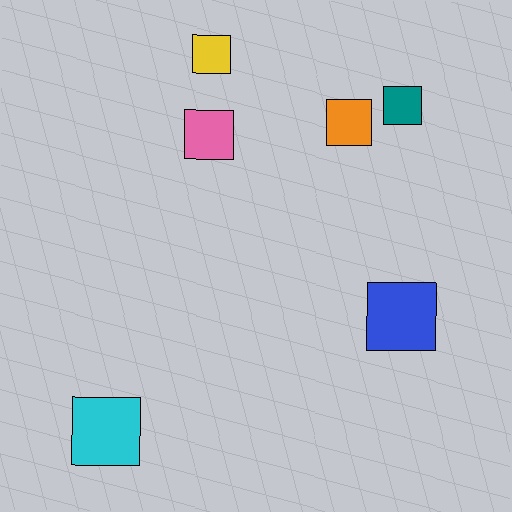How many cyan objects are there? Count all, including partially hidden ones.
There is 1 cyan object.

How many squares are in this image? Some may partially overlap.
There are 6 squares.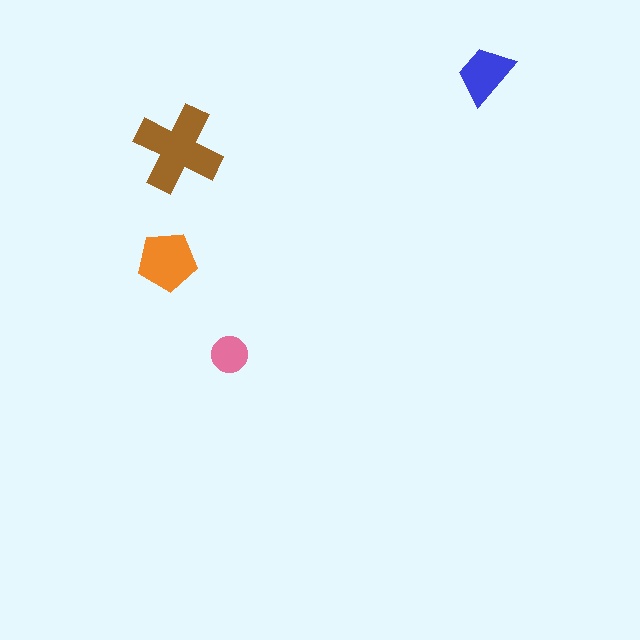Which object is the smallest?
The pink circle.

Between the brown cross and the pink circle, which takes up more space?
The brown cross.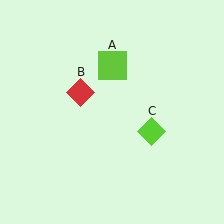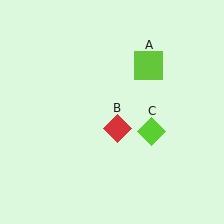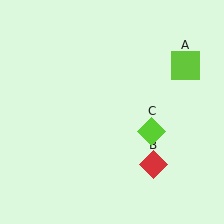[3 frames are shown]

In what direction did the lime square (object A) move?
The lime square (object A) moved right.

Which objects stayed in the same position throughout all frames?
Lime diamond (object C) remained stationary.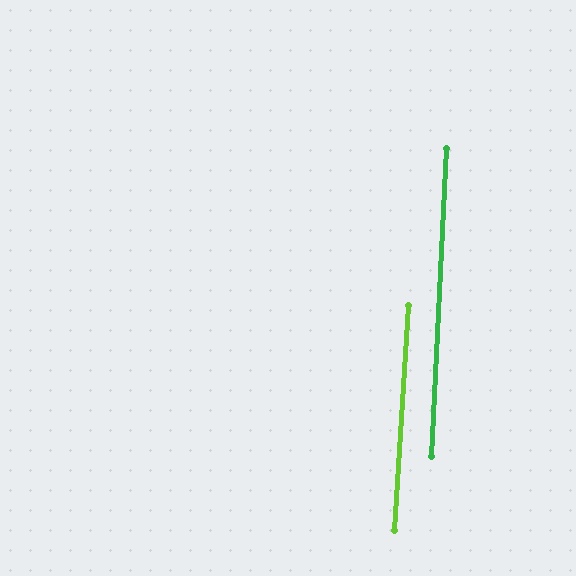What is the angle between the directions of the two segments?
Approximately 1 degree.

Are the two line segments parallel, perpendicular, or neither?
Parallel — their directions differ by only 0.6°.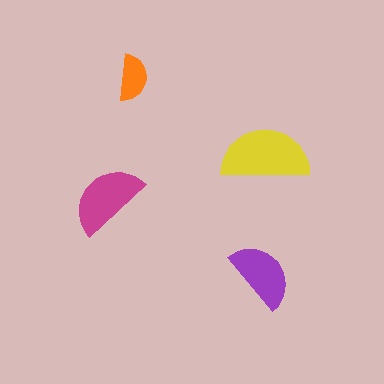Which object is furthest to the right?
The yellow semicircle is rightmost.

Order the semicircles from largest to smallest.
the yellow one, the magenta one, the purple one, the orange one.